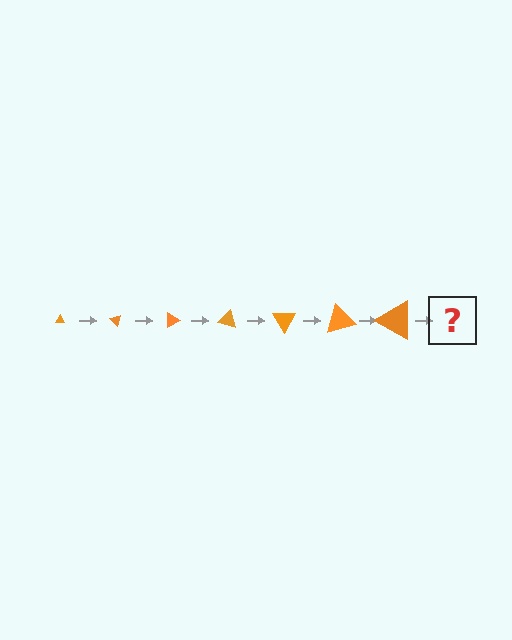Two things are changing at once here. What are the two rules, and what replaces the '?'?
The two rules are that the triangle grows larger each step and it rotates 45 degrees each step. The '?' should be a triangle, larger than the previous one and rotated 315 degrees from the start.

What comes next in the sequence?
The next element should be a triangle, larger than the previous one and rotated 315 degrees from the start.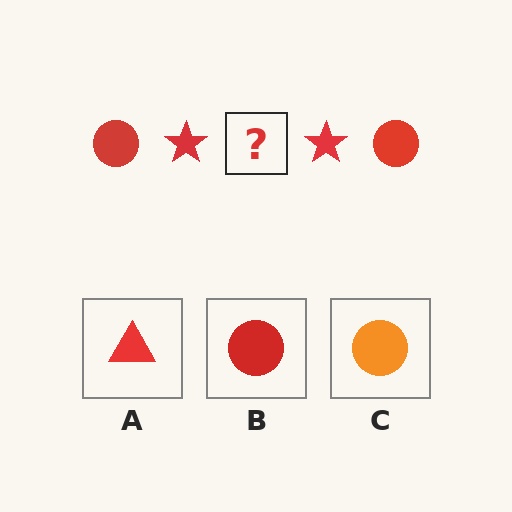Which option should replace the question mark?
Option B.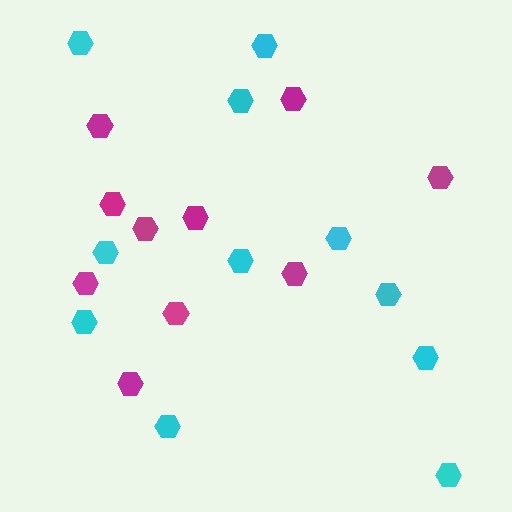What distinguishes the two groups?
There are 2 groups: one group of cyan hexagons (11) and one group of magenta hexagons (10).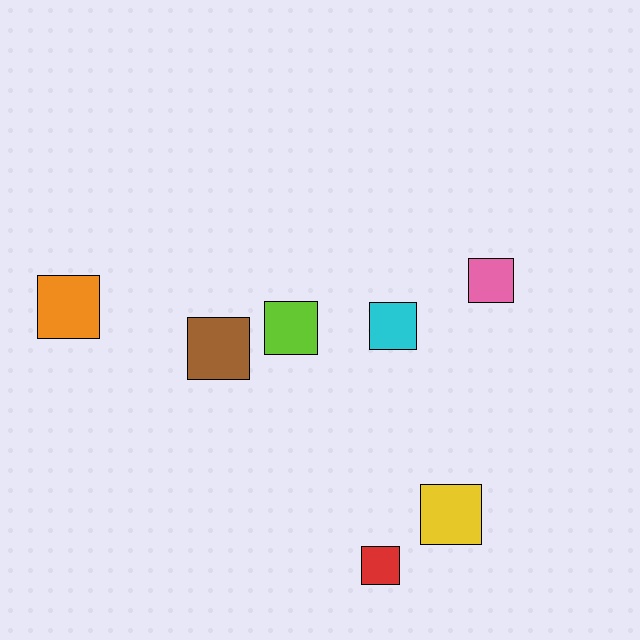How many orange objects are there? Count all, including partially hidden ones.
There is 1 orange object.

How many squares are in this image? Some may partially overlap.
There are 7 squares.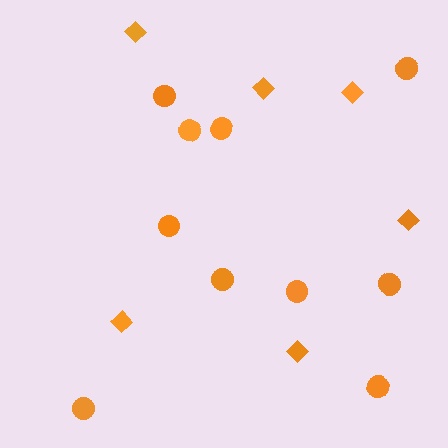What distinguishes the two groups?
There are 2 groups: one group of circles (10) and one group of diamonds (6).